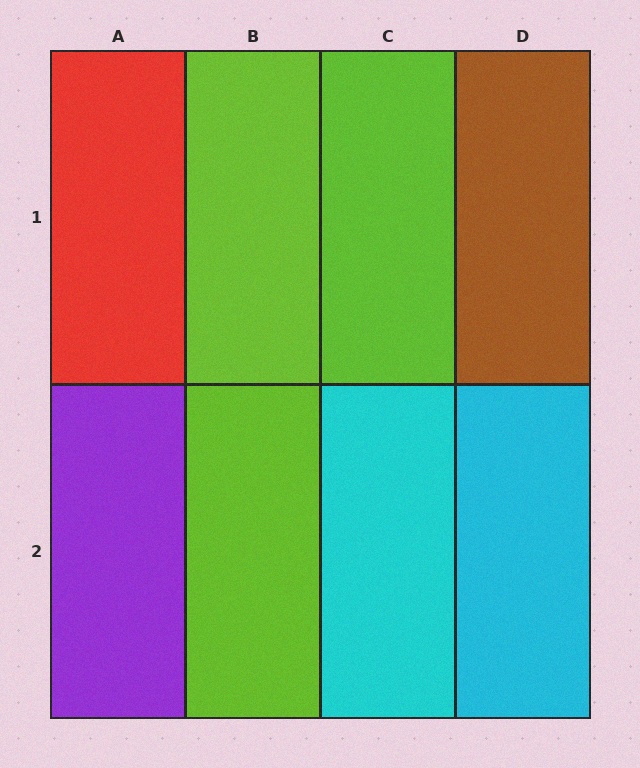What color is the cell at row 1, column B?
Lime.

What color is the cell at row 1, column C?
Lime.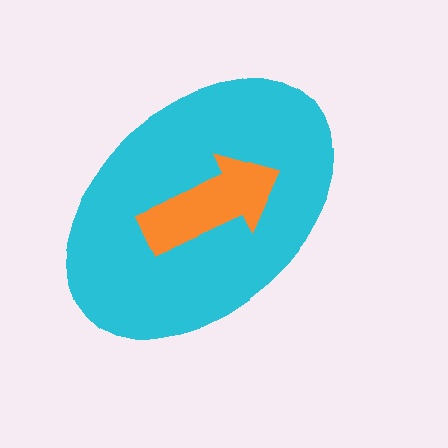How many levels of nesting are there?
2.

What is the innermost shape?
The orange arrow.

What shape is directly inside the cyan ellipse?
The orange arrow.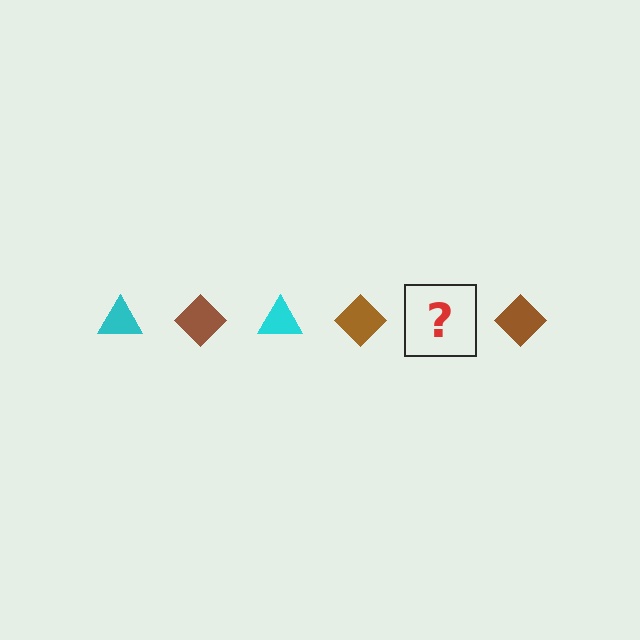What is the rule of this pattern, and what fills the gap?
The rule is that the pattern alternates between cyan triangle and brown diamond. The gap should be filled with a cyan triangle.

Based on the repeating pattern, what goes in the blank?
The blank should be a cyan triangle.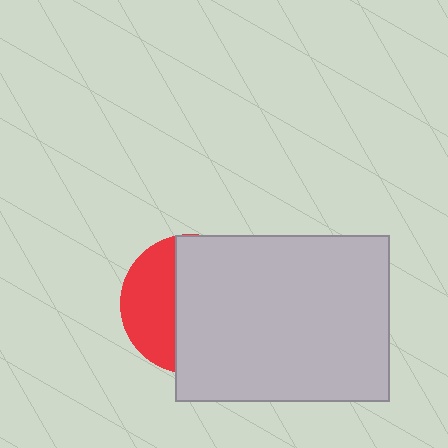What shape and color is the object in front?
The object in front is a light gray rectangle.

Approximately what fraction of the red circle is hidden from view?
Roughly 63% of the red circle is hidden behind the light gray rectangle.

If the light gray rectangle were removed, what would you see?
You would see the complete red circle.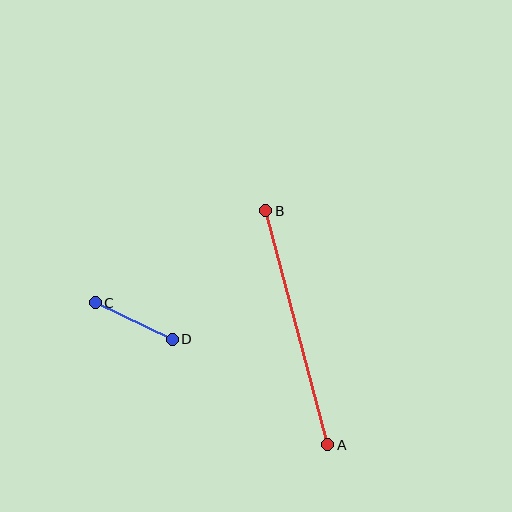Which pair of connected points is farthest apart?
Points A and B are farthest apart.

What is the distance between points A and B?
The distance is approximately 242 pixels.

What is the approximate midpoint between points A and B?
The midpoint is at approximately (297, 328) pixels.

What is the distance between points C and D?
The distance is approximately 85 pixels.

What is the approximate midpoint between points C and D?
The midpoint is at approximately (134, 321) pixels.